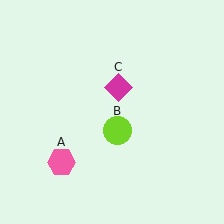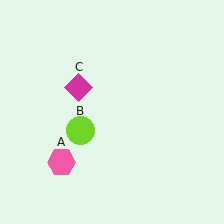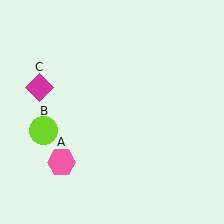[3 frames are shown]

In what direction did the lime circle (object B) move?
The lime circle (object B) moved left.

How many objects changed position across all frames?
2 objects changed position: lime circle (object B), magenta diamond (object C).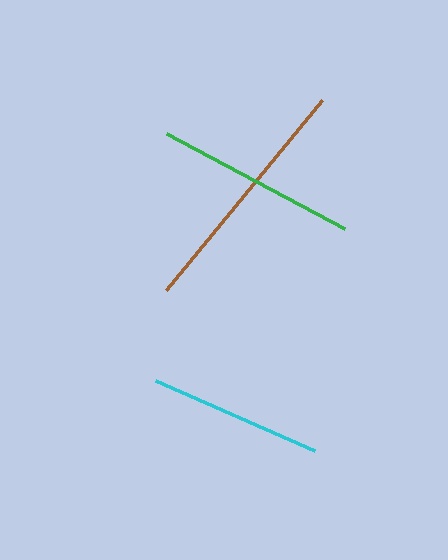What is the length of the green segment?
The green segment is approximately 202 pixels long.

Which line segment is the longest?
The brown line is the longest at approximately 246 pixels.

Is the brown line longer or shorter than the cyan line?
The brown line is longer than the cyan line.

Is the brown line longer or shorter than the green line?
The brown line is longer than the green line.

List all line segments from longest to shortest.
From longest to shortest: brown, green, cyan.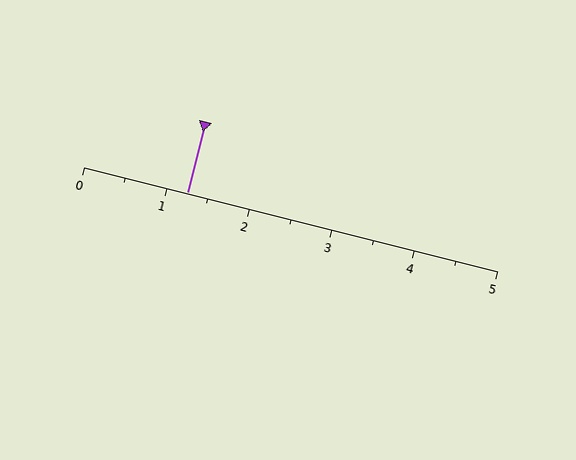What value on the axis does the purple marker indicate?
The marker indicates approximately 1.2.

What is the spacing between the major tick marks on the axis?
The major ticks are spaced 1 apart.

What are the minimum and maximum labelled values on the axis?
The axis runs from 0 to 5.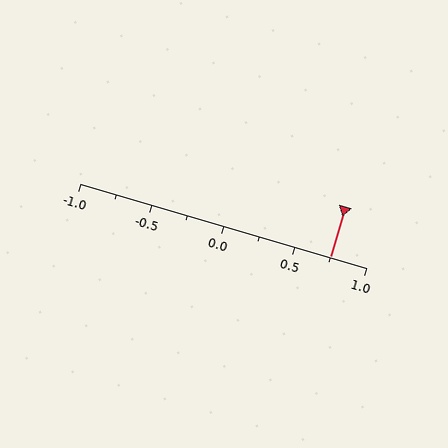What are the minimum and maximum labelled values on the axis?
The axis runs from -1.0 to 1.0.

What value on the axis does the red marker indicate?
The marker indicates approximately 0.75.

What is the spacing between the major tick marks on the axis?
The major ticks are spaced 0.5 apart.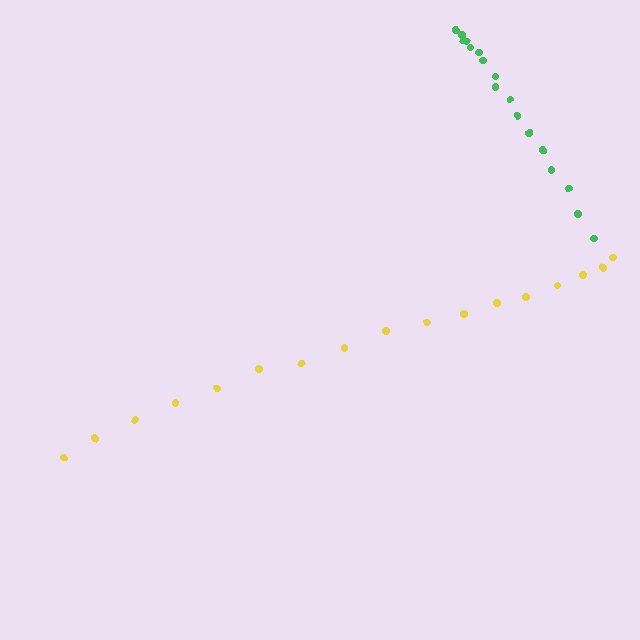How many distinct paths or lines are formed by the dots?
There are 2 distinct paths.